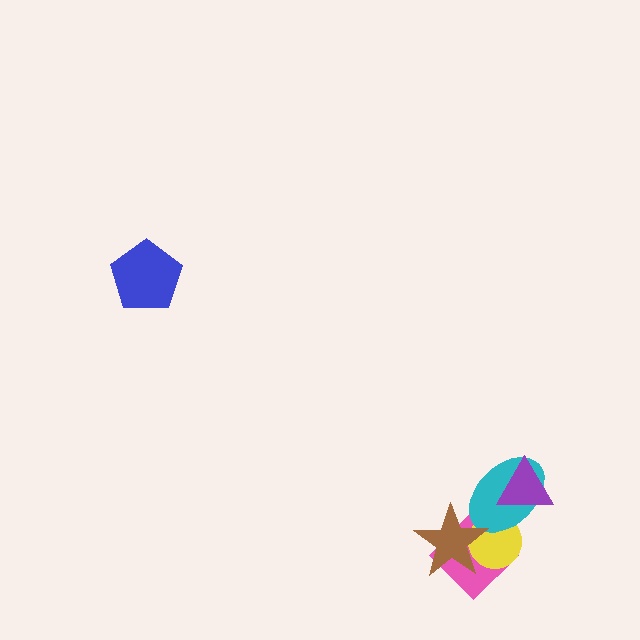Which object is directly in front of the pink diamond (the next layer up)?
The yellow circle is directly in front of the pink diamond.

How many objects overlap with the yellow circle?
3 objects overlap with the yellow circle.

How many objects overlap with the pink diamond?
3 objects overlap with the pink diamond.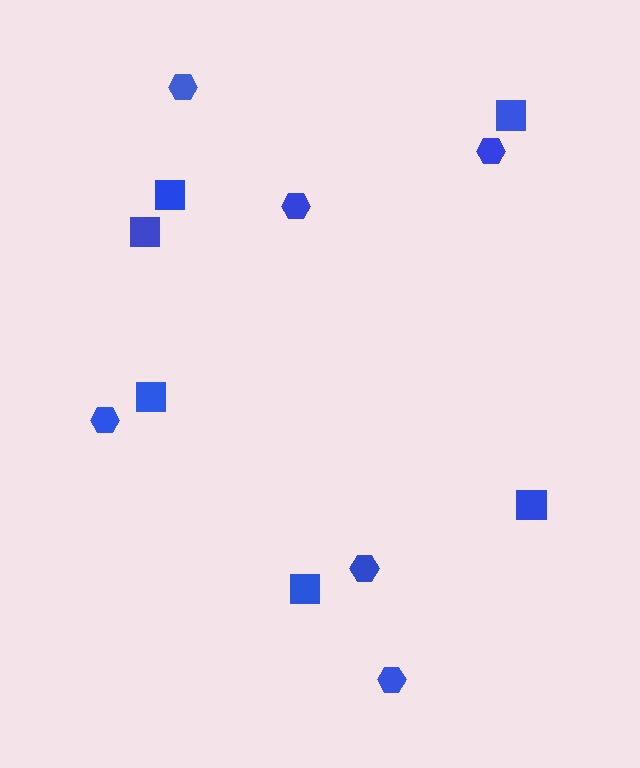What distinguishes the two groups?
There are 2 groups: one group of hexagons (6) and one group of squares (6).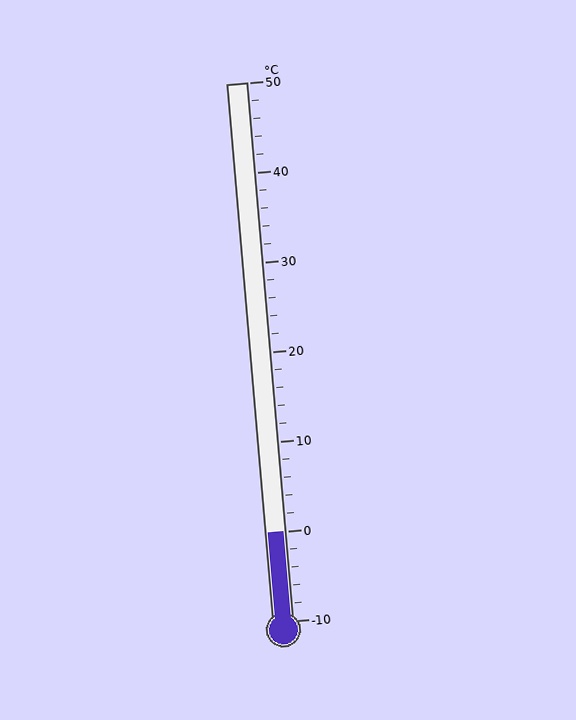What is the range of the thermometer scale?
The thermometer scale ranges from -10°C to 50°C.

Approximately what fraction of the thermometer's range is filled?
The thermometer is filled to approximately 15% of its range.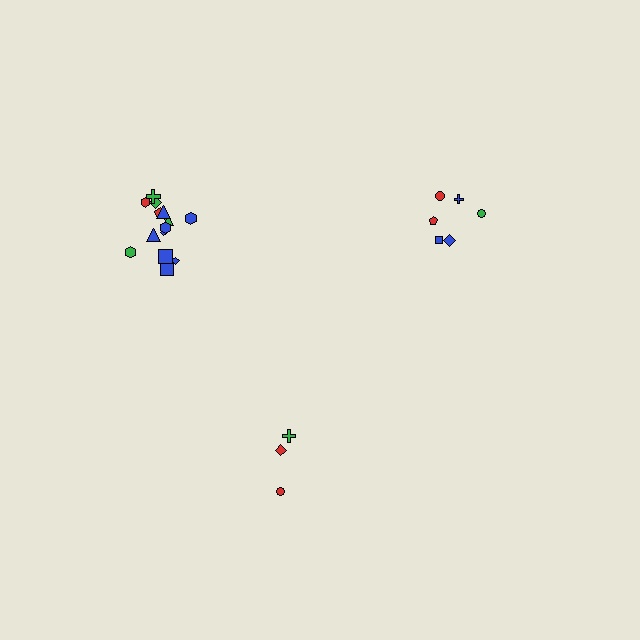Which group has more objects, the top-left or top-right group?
The top-left group.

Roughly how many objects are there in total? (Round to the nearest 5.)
Roughly 25 objects in total.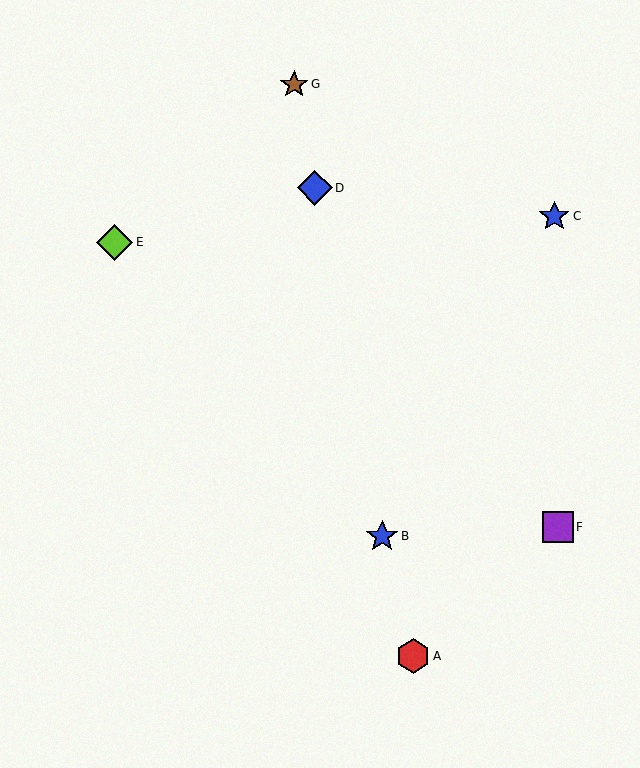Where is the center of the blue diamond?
The center of the blue diamond is at (315, 188).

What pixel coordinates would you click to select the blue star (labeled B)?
Click at (382, 536) to select the blue star B.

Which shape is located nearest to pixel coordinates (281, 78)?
The brown star (labeled G) at (294, 84) is nearest to that location.